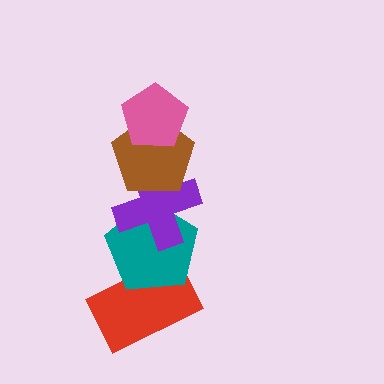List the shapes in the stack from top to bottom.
From top to bottom: the pink pentagon, the brown pentagon, the purple cross, the teal pentagon, the red rectangle.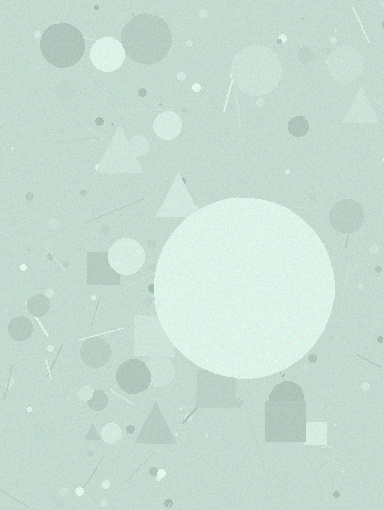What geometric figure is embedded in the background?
A circle is embedded in the background.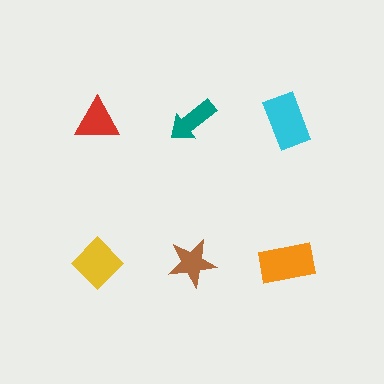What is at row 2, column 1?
A yellow diamond.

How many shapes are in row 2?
3 shapes.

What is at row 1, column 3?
A cyan rectangle.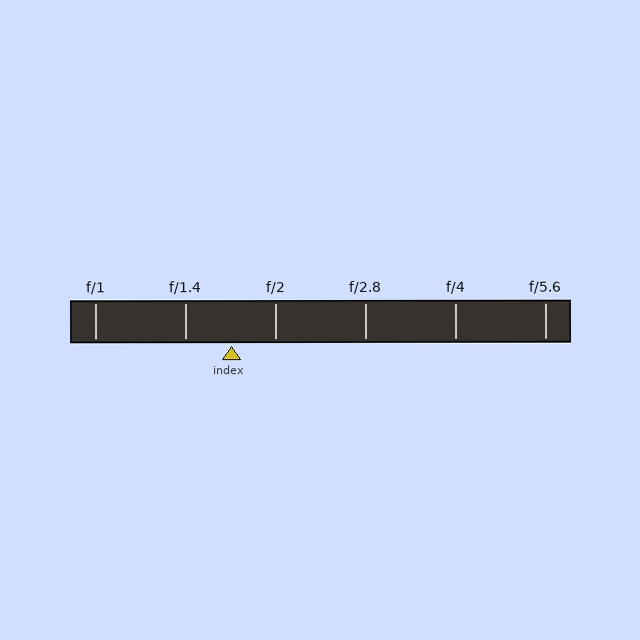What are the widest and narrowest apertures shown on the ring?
The widest aperture shown is f/1 and the narrowest is f/5.6.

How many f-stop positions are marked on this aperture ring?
There are 6 f-stop positions marked.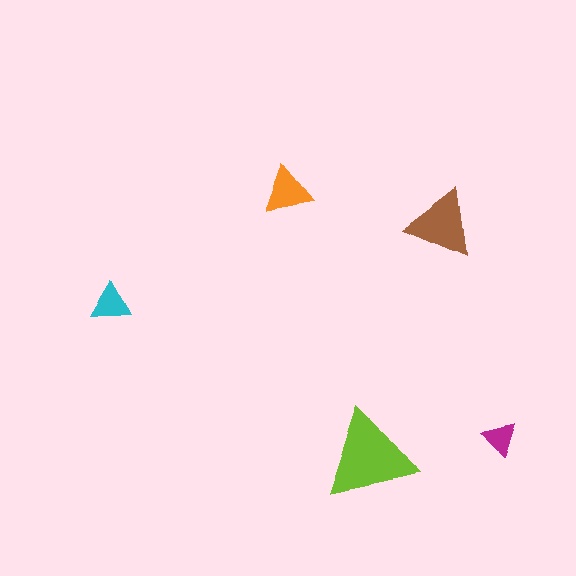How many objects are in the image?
There are 5 objects in the image.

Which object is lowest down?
The lime triangle is bottommost.